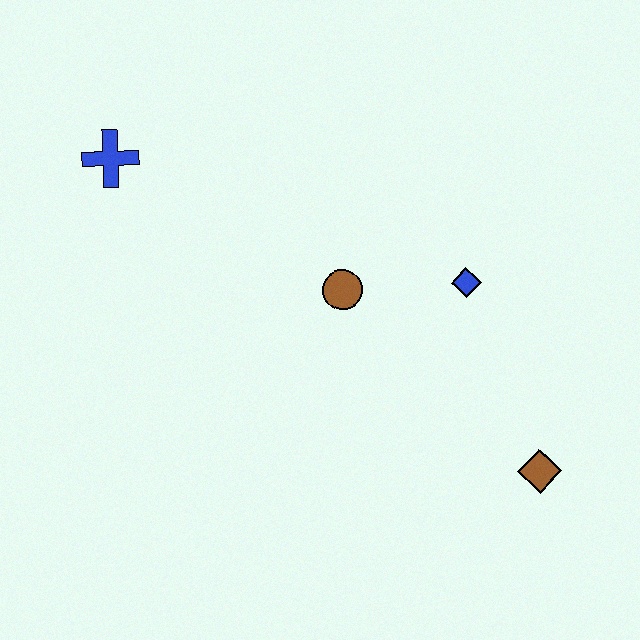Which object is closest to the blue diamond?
The brown circle is closest to the blue diamond.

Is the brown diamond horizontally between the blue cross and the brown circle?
No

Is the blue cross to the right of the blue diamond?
No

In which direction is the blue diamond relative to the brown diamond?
The blue diamond is above the brown diamond.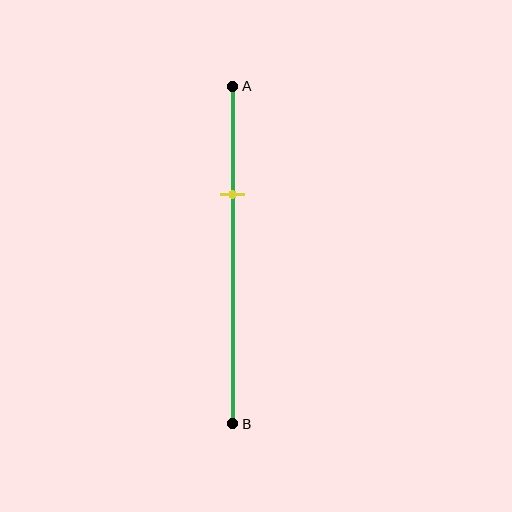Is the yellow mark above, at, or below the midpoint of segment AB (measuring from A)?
The yellow mark is above the midpoint of segment AB.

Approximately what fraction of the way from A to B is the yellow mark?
The yellow mark is approximately 30% of the way from A to B.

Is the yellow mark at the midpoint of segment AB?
No, the mark is at about 30% from A, not at the 50% midpoint.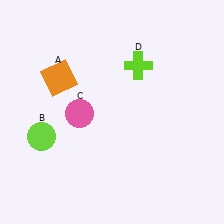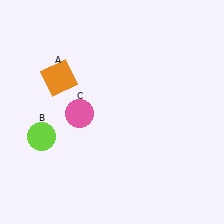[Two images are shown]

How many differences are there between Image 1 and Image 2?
There is 1 difference between the two images.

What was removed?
The lime cross (D) was removed in Image 2.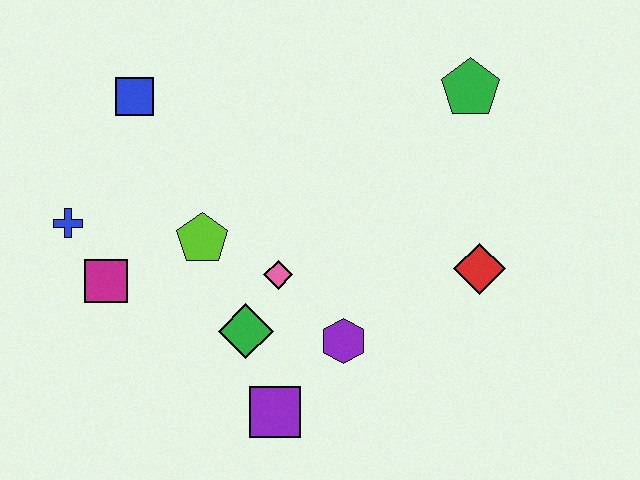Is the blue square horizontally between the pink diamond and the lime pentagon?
No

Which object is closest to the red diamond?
The purple hexagon is closest to the red diamond.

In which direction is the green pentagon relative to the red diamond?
The green pentagon is above the red diamond.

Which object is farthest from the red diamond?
The blue cross is farthest from the red diamond.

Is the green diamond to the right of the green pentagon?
No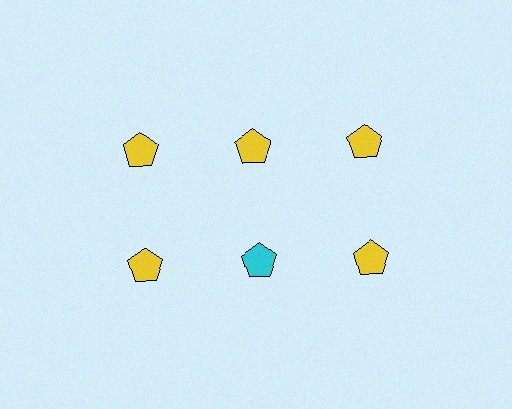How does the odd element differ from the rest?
It has a different color: cyan instead of yellow.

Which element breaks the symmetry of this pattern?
The cyan pentagon in the second row, second from left column breaks the symmetry. All other shapes are yellow pentagons.